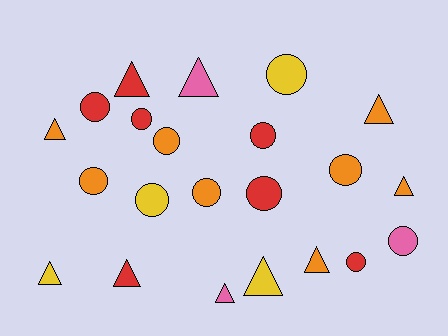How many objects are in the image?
There are 22 objects.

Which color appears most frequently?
Orange, with 8 objects.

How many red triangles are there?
There are 2 red triangles.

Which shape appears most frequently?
Circle, with 12 objects.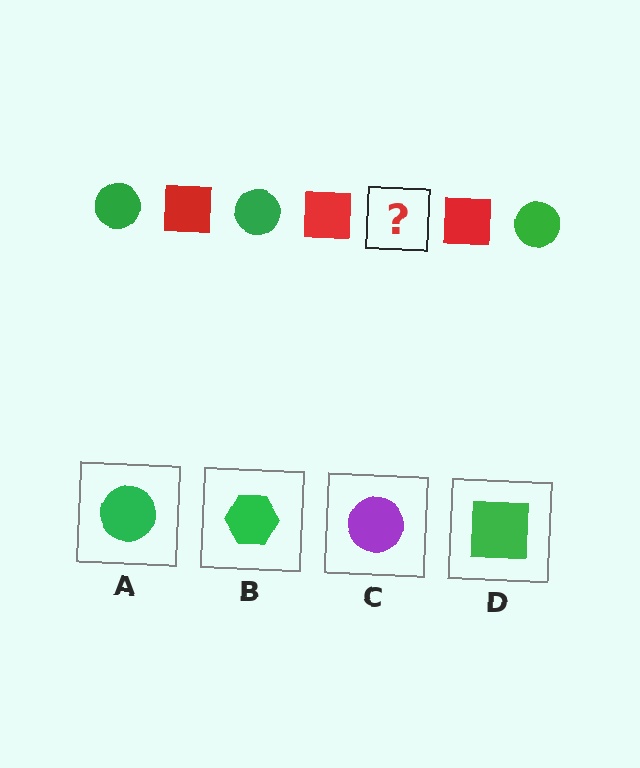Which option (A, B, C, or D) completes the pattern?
A.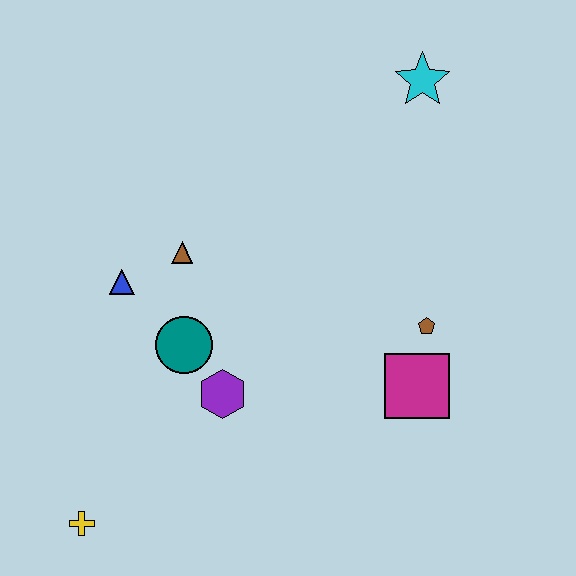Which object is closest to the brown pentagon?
The magenta square is closest to the brown pentagon.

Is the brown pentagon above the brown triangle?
No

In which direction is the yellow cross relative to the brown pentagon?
The yellow cross is to the left of the brown pentagon.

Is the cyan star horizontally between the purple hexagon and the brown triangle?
No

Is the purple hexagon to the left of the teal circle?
No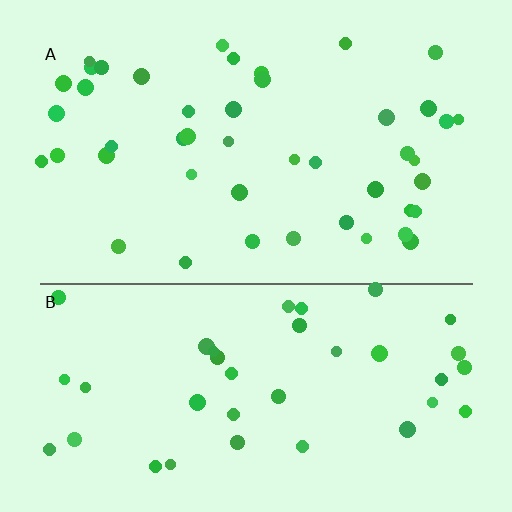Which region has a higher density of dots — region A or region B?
A (the top).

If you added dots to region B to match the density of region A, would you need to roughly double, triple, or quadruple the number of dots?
Approximately double.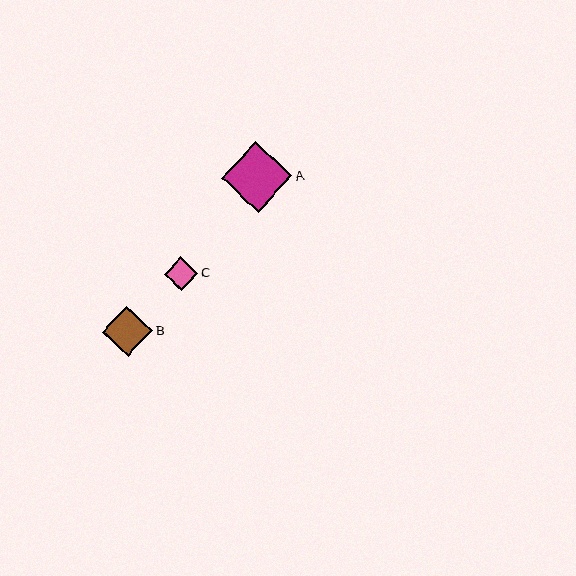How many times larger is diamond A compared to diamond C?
Diamond A is approximately 2.1 times the size of diamond C.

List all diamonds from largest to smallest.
From largest to smallest: A, B, C.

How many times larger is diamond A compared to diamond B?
Diamond A is approximately 1.4 times the size of diamond B.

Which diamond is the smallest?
Diamond C is the smallest with a size of approximately 34 pixels.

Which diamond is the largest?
Diamond A is the largest with a size of approximately 70 pixels.